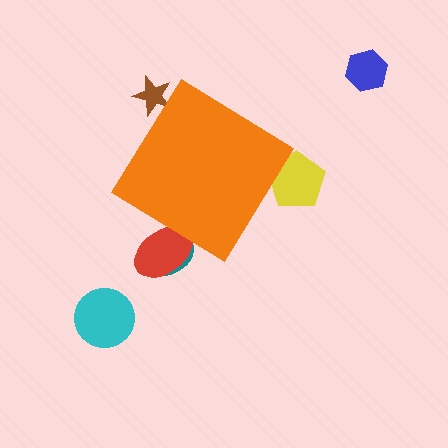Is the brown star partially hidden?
Yes, the brown star is partially hidden behind the orange diamond.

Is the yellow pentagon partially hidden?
Yes, the yellow pentagon is partially hidden behind the orange diamond.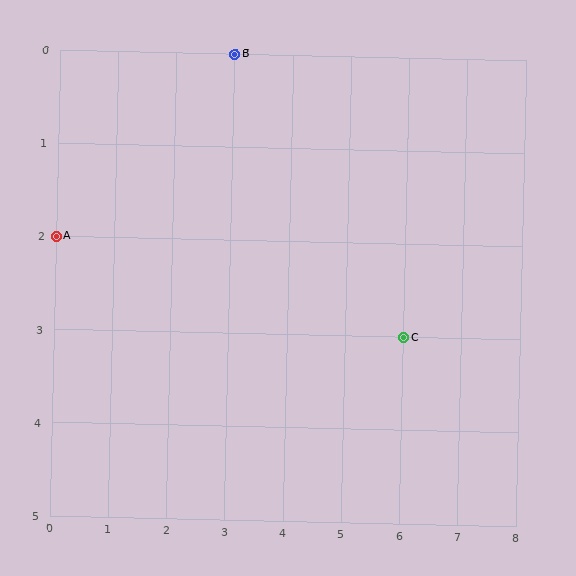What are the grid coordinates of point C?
Point C is at grid coordinates (6, 3).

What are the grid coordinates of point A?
Point A is at grid coordinates (0, 2).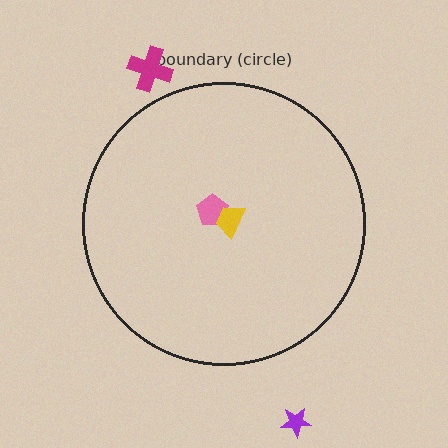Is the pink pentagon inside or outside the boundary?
Inside.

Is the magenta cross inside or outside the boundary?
Outside.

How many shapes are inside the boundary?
2 inside, 2 outside.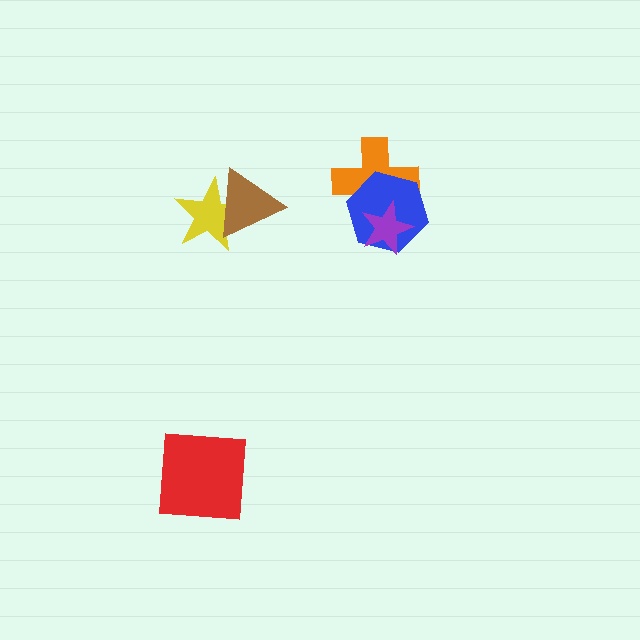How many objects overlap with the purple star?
2 objects overlap with the purple star.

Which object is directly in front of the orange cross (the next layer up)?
The blue hexagon is directly in front of the orange cross.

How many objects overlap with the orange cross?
2 objects overlap with the orange cross.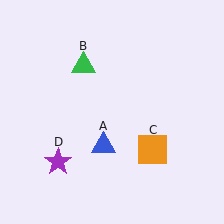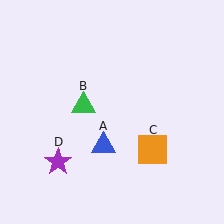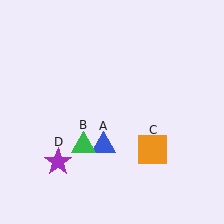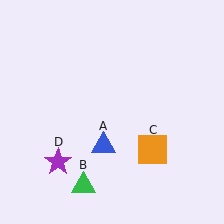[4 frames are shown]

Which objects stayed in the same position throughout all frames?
Blue triangle (object A) and orange square (object C) and purple star (object D) remained stationary.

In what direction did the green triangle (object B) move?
The green triangle (object B) moved down.